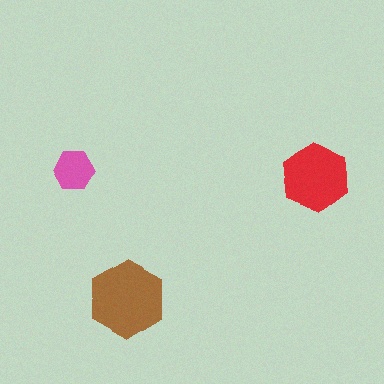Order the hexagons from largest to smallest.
the brown one, the red one, the pink one.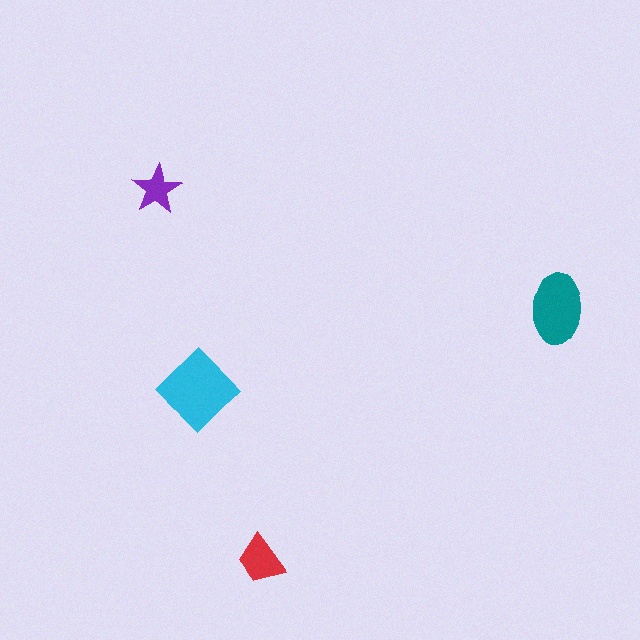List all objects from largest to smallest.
The cyan diamond, the teal ellipse, the red trapezoid, the purple star.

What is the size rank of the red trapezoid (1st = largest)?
3rd.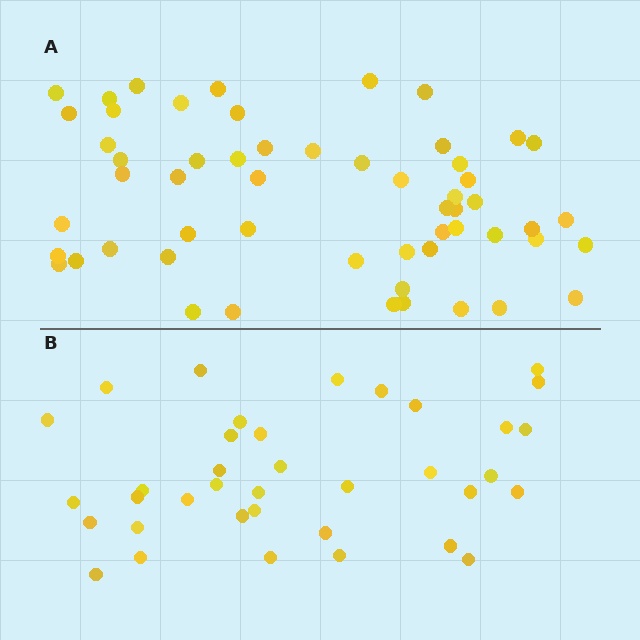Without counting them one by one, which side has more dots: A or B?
Region A (the top region) has more dots.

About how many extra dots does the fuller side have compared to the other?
Region A has approximately 20 more dots than region B.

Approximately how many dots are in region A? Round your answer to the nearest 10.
About 60 dots. (The exact count is 56, which rounds to 60.)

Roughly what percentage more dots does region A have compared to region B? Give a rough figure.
About 50% more.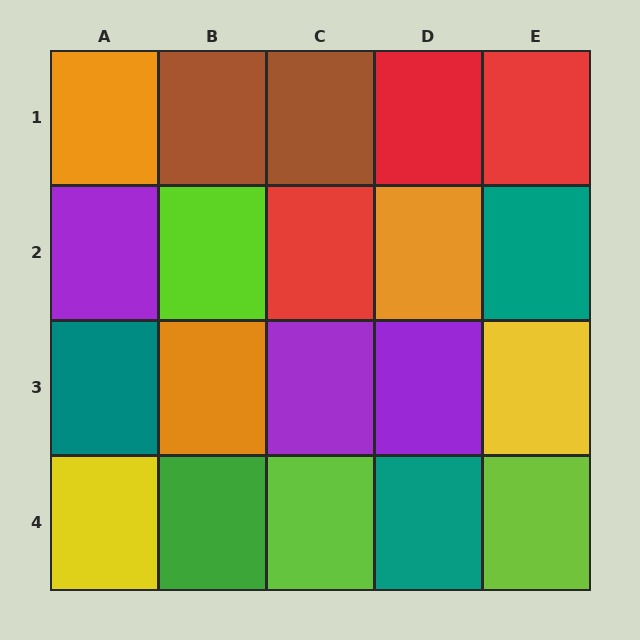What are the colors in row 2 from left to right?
Purple, lime, red, orange, teal.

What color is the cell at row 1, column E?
Red.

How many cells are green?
1 cell is green.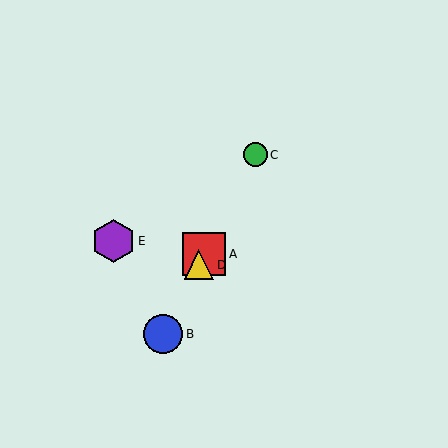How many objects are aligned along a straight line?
4 objects (A, B, C, D) are aligned along a straight line.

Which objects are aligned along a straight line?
Objects A, B, C, D are aligned along a straight line.